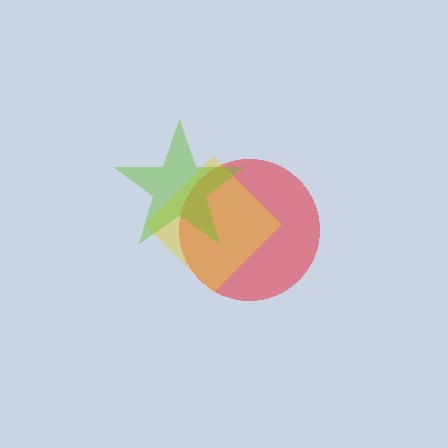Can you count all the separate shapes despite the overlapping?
Yes, there are 3 separate shapes.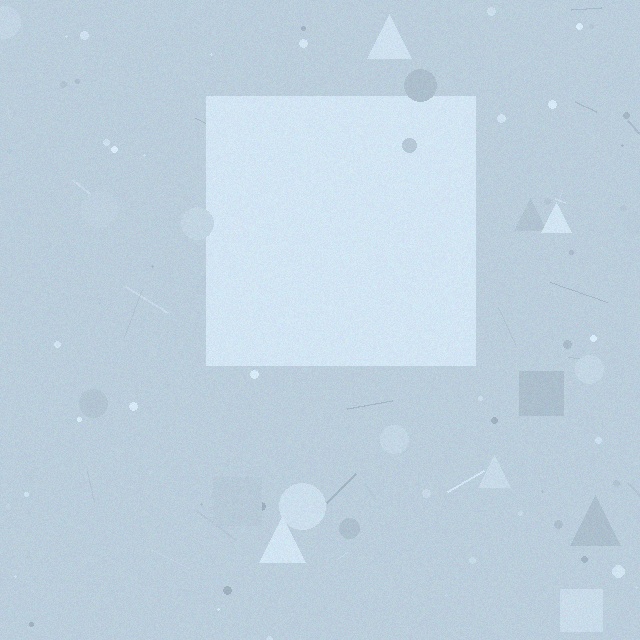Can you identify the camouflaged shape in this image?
The camouflaged shape is a square.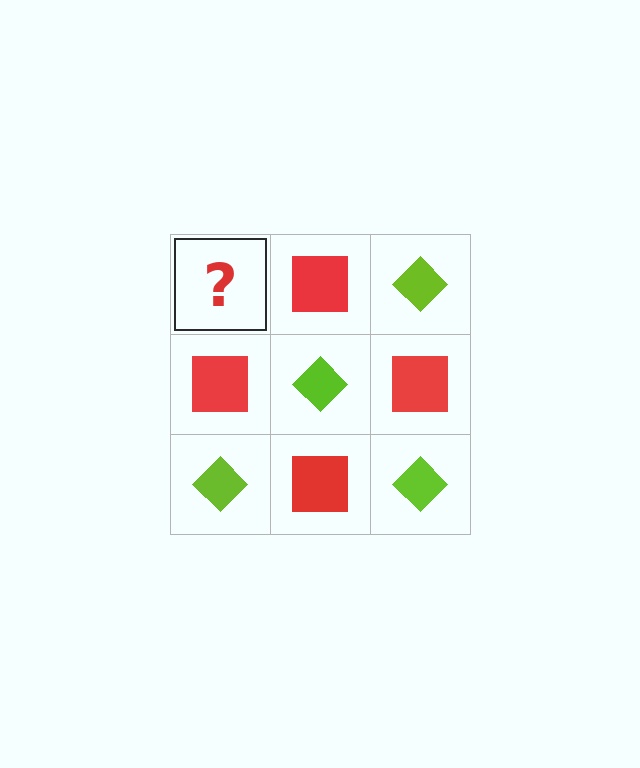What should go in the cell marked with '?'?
The missing cell should contain a lime diamond.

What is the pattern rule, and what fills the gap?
The rule is that it alternates lime diamond and red square in a checkerboard pattern. The gap should be filled with a lime diamond.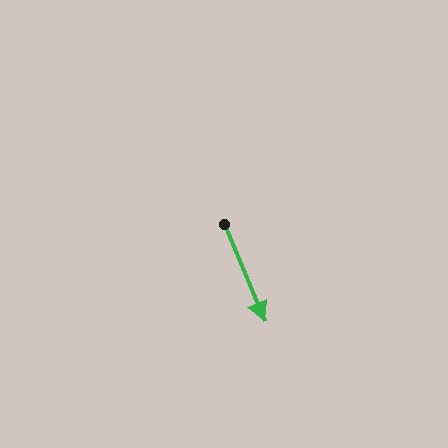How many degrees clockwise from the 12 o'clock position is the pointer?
Approximately 158 degrees.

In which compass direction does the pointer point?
South.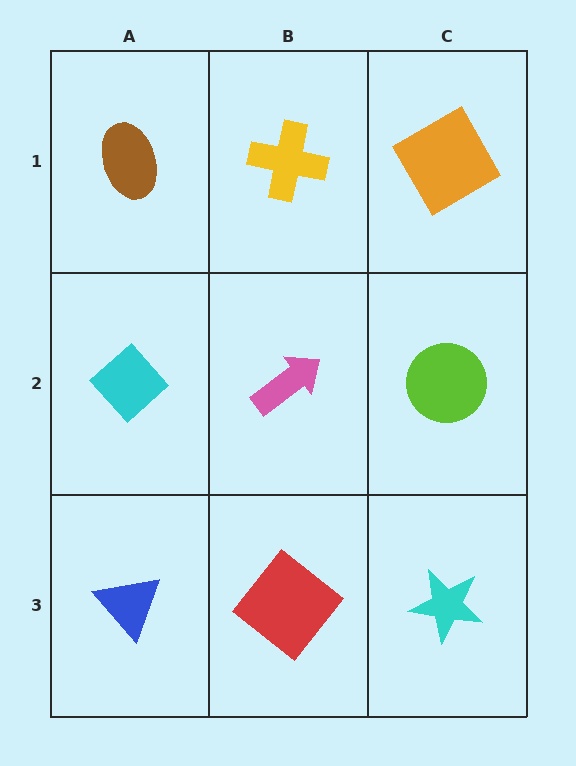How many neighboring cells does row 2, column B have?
4.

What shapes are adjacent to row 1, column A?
A cyan diamond (row 2, column A), a yellow cross (row 1, column B).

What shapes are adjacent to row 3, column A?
A cyan diamond (row 2, column A), a red diamond (row 3, column B).